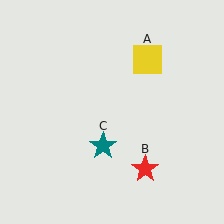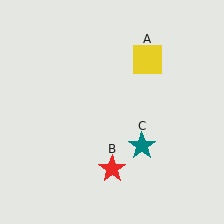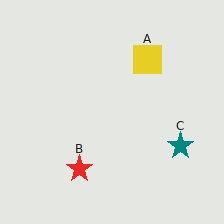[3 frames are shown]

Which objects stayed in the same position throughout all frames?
Yellow square (object A) remained stationary.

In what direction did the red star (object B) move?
The red star (object B) moved left.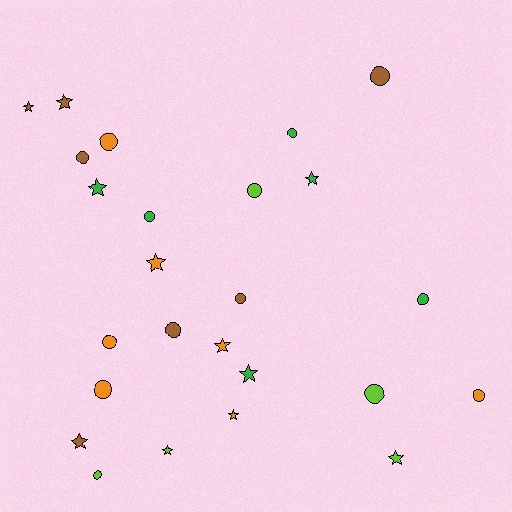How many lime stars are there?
There are 2 lime stars.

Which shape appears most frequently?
Circle, with 14 objects.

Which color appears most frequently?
Brown, with 7 objects.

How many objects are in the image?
There are 25 objects.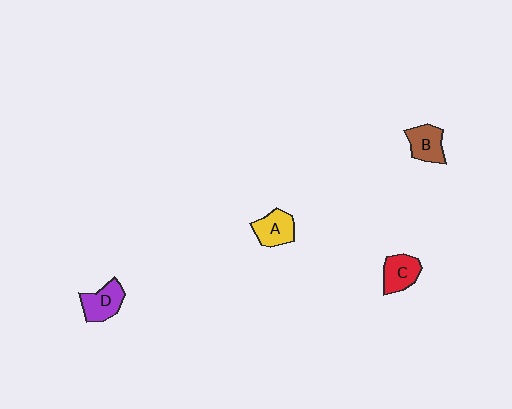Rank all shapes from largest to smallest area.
From largest to smallest: D (purple), B (brown), A (yellow), C (red).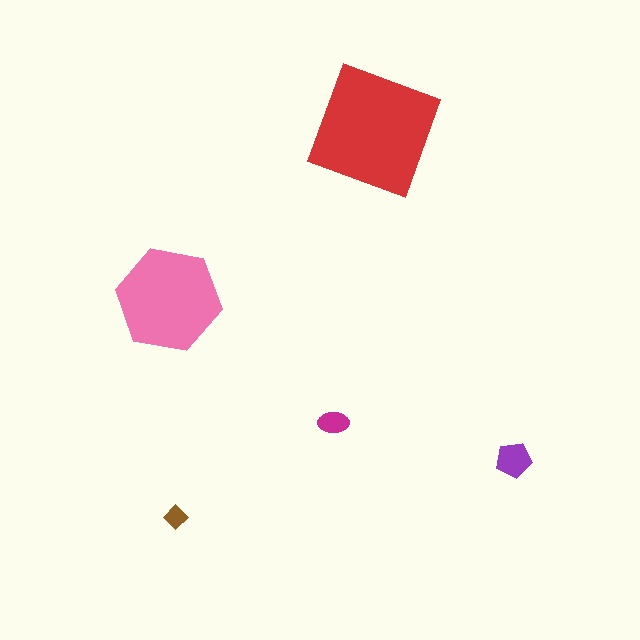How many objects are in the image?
There are 5 objects in the image.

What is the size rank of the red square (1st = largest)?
1st.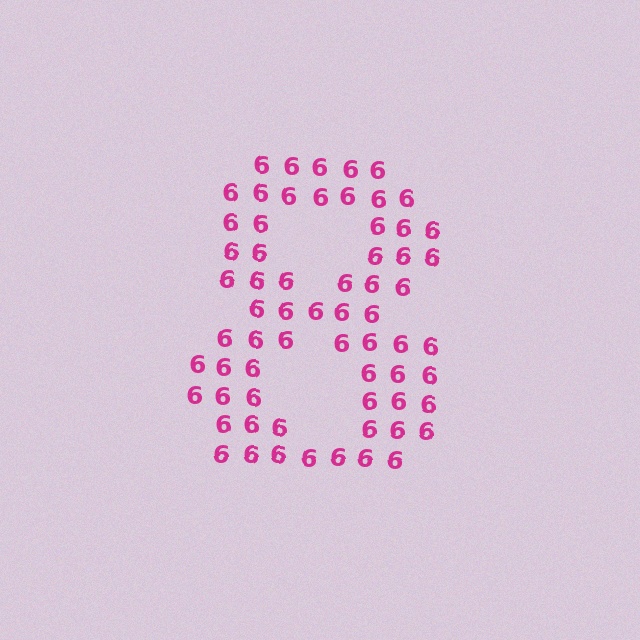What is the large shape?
The large shape is the digit 8.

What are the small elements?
The small elements are digit 6's.